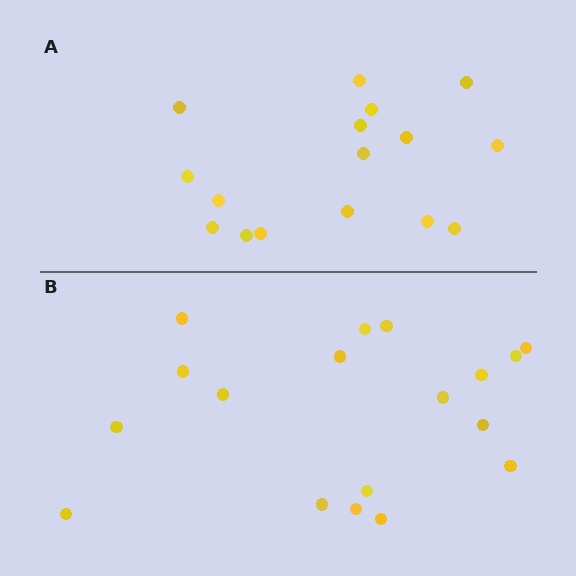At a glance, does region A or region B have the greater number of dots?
Region B (the bottom region) has more dots.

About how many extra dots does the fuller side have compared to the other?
Region B has just a few more — roughly 2 or 3 more dots than region A.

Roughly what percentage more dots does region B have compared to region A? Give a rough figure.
About 10% more.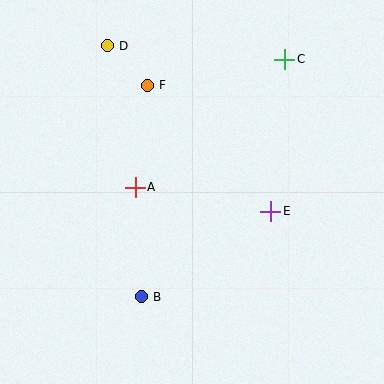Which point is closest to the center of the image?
Point A at (135, 187) is closest to the center.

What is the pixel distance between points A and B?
The distance between A and B is 110 pixels.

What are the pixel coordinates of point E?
Point E is at (271, 211).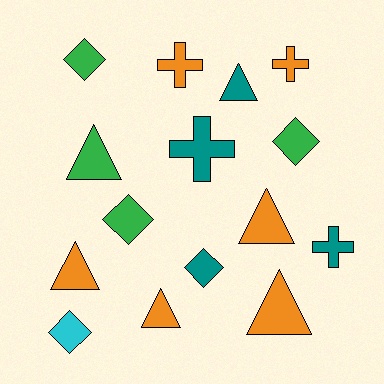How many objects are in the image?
There are 15 objects.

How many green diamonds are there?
There are 3 green diamonds.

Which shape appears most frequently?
Triangle, with 6 objects.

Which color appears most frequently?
Orange, with 6 objects.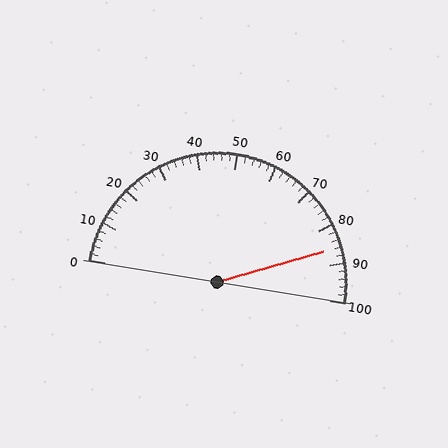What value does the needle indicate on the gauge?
The needle indicates approximately 86.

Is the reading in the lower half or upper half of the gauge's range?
The reading is in the upper half of the range (0 to 100).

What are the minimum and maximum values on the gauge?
The gauge ranges from 0 to 100.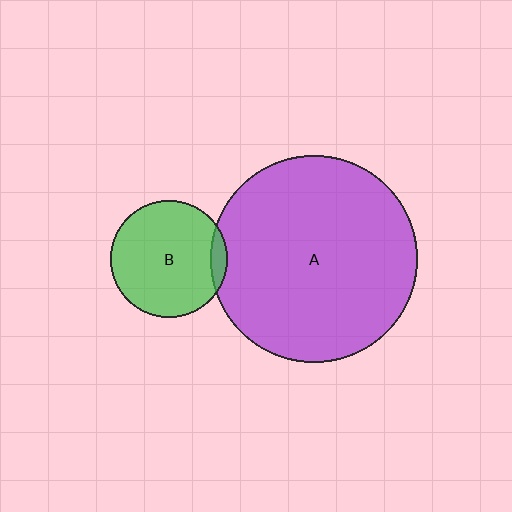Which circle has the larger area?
Circle A (purple).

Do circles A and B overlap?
Yes.